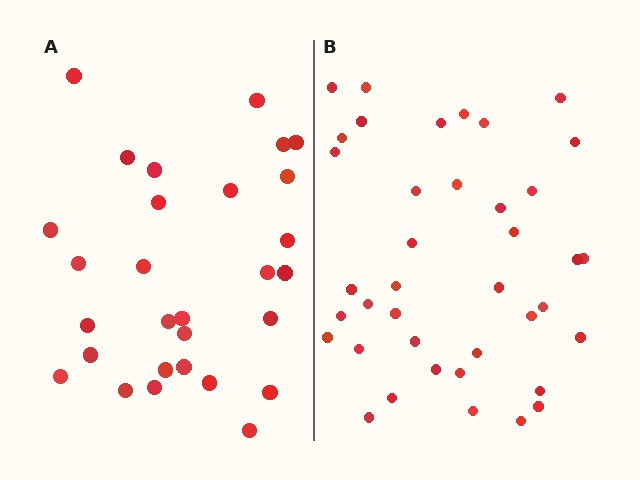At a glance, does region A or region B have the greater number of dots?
Region B (the right region) has more dots.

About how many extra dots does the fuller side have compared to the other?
Region B has roughly 10 or so more dots than region A.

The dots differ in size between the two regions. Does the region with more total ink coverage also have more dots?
No. Region A has more total ink coverage because its dots are larger, but region B actually contains more individual dots. Total area can be misleading — the number of items is what matters here.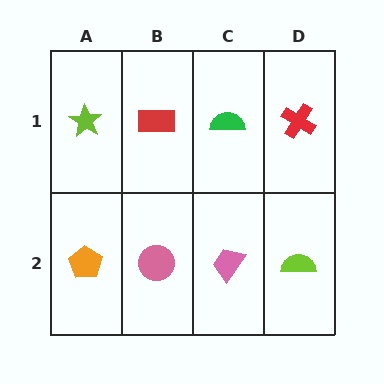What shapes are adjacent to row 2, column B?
A red rectangle (row 1, column B), an orange pentagon (row 2, column A), a pink trapezoid (row 2, column C).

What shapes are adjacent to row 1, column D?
A lime semicircle (row 2, column D), a green semicircle (row 1, column C).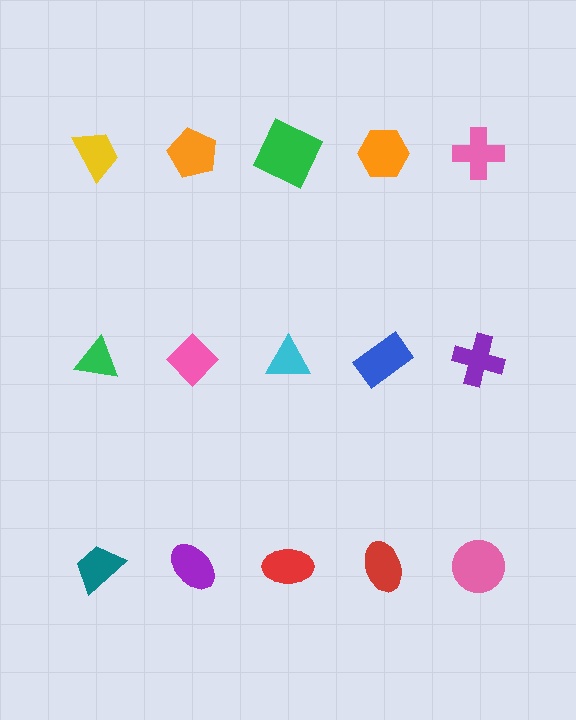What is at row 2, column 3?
A cyan triangle.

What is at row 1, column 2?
An orange pentagon.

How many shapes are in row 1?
5 shapes.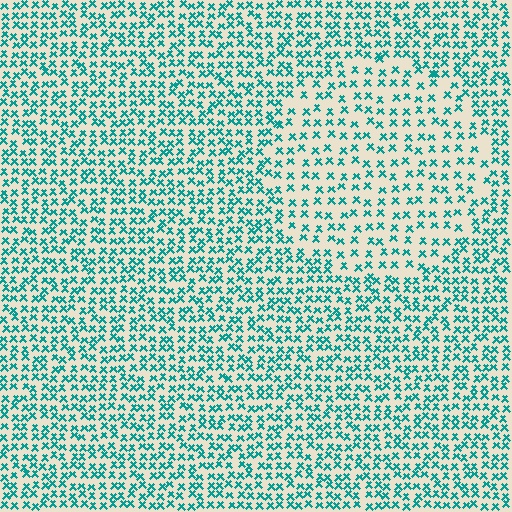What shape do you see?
I see a circle.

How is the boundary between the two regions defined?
The boundary is defined by a change in element density (approximately 1.7x ratio). All elements are the same color, size, and shape.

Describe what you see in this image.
The image contains small teal elements arranged at two different densities. A circle-shaped region is visible where the elements are less densely packed than the surrounding area.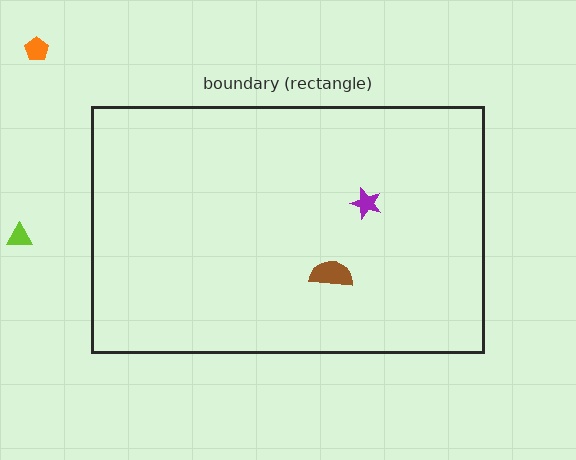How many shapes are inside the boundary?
2 inside, 2 outside.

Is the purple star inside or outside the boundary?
Inside.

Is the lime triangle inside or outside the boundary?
Outside.